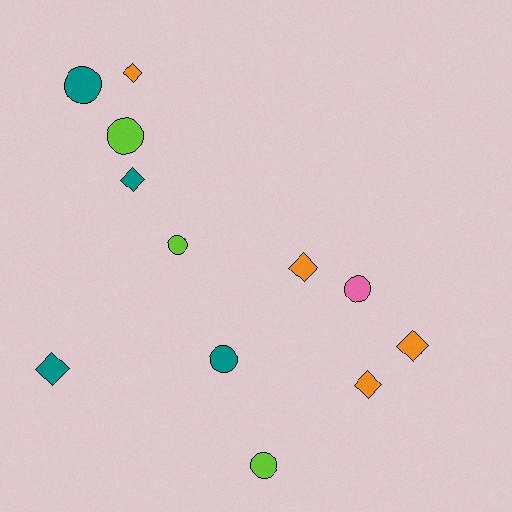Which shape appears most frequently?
Diamond, with 6 objects.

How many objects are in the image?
There are 12 objects.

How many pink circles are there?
There is 1 pink circle.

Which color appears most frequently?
Teal, with 4 objects.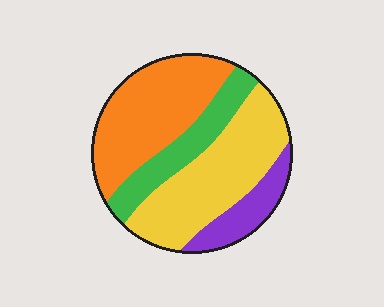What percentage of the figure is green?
Green takes up less than a quarter of the figure.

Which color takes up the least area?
Purple, at roughly 15%.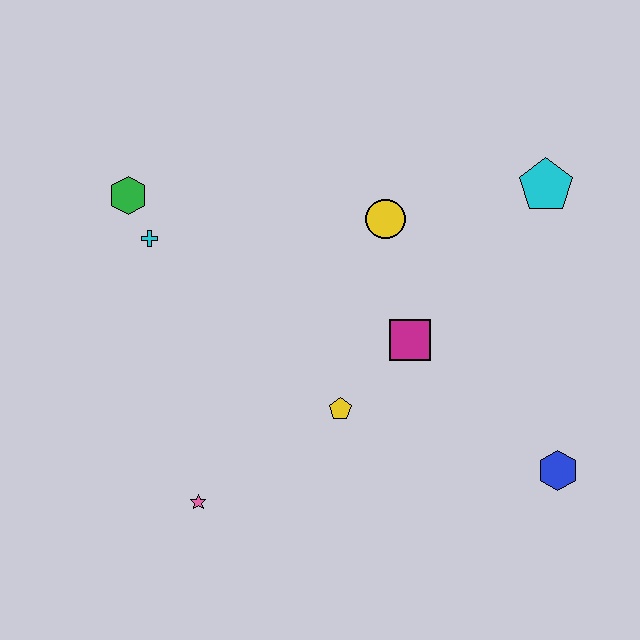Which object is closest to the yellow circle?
The magenta square is closest to the yellow circle.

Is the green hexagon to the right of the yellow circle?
No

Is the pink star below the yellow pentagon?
Yes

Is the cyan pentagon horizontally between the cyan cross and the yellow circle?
No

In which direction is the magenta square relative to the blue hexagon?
The magenta square is to the left of the blue hexagon.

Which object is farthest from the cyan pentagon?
The pink star is farthest from the cyan pentagon.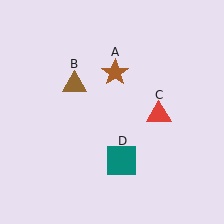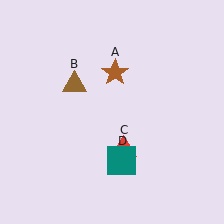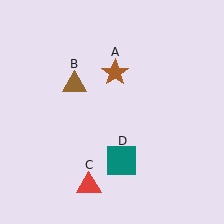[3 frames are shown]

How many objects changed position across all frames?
1 object changed position: red triangle (object C).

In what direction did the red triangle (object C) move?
The red triangle (object C) moved down and to the left.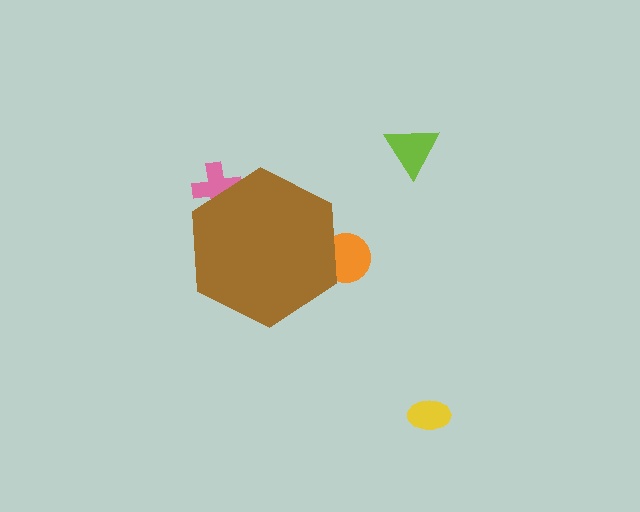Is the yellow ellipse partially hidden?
No, the yellow ellipse is fully visible.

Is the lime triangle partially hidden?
No, the lime triangle is fully visible.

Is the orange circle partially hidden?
Yes, the orange circle is partially hidden behind the brown hexagon.